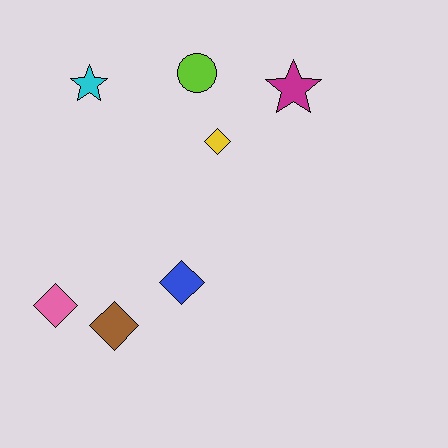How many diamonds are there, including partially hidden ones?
There are 4 diamonds.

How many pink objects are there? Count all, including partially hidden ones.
There is 1 pink object.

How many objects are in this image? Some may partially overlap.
There are 7 objects.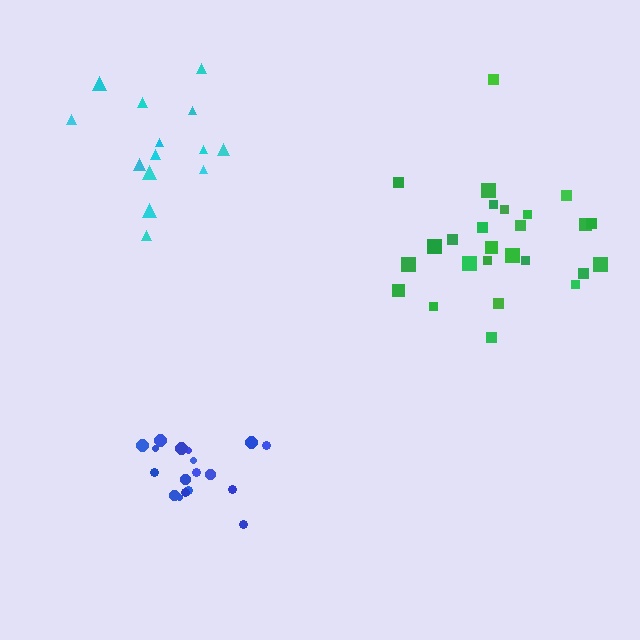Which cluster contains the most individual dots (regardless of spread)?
Green (26).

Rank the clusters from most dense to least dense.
blue, green, cyan.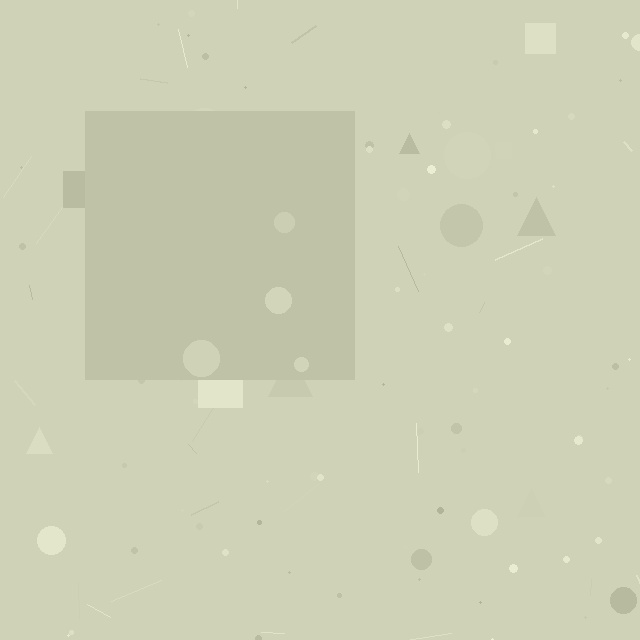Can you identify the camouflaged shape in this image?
The camouflaged shape is a square.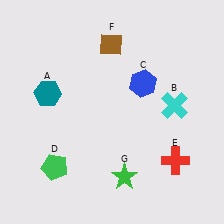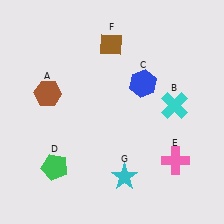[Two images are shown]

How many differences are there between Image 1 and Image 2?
There are 3 differences between the two images.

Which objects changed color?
A changed from teal to brown. E changed from red to pink. G changed from green to cyan.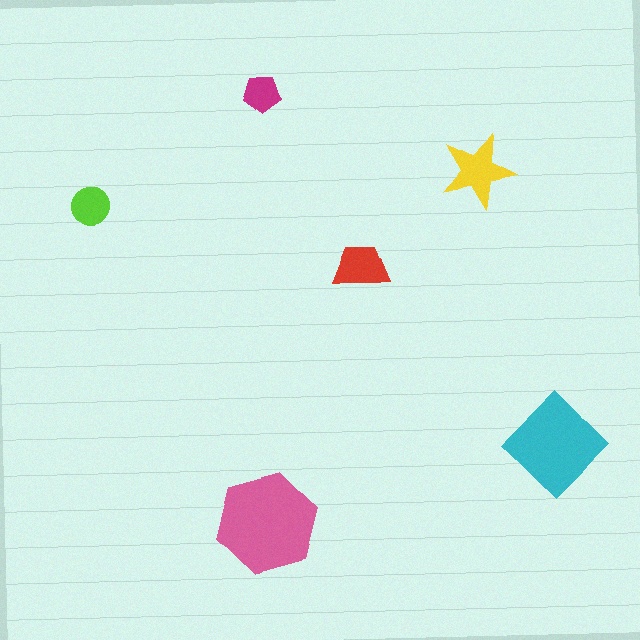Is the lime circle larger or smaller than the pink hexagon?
Smaller.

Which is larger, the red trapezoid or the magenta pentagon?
The red trapezoid.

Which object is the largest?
The pink hexagon.